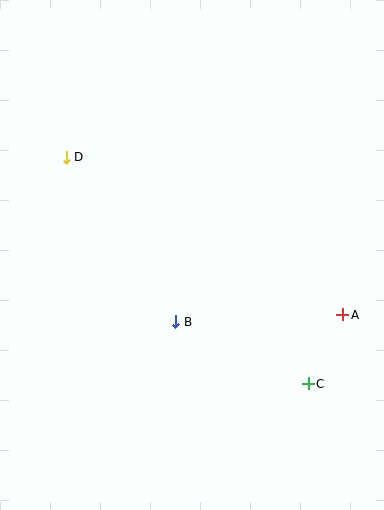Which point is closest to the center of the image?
Point B at (176, 322) is closest to the center.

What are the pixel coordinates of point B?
Point B is at (176, 322).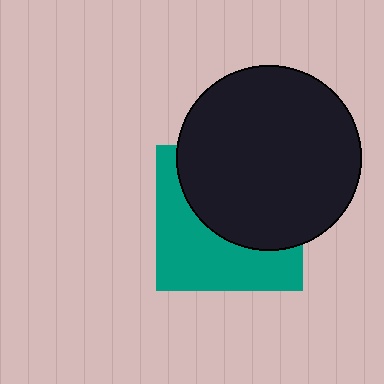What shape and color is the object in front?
The object in front is a black circle.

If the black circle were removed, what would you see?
You would see the complete teal square.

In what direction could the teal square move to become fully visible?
The teal square could move down. That would shift it out from behind the black circle entirely.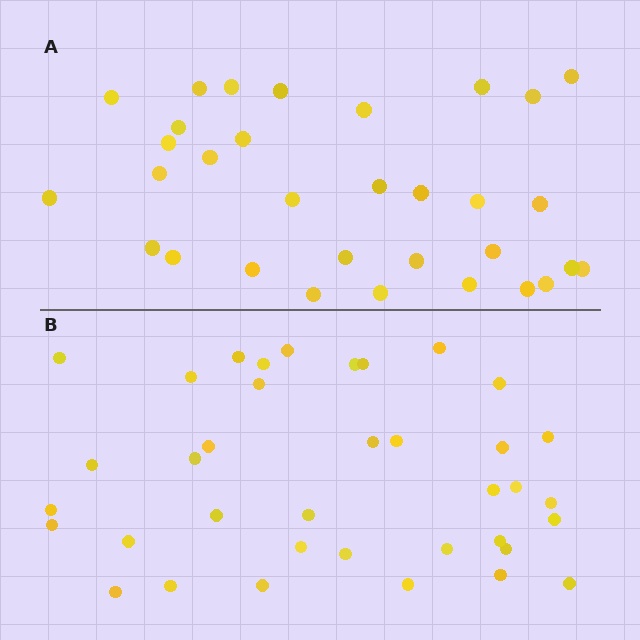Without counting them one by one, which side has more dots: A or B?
Region B (the bottom region) has more dots.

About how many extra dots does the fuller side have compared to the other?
Region B has about 5 more dots than region A.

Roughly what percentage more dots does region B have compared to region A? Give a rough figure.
About 15% more.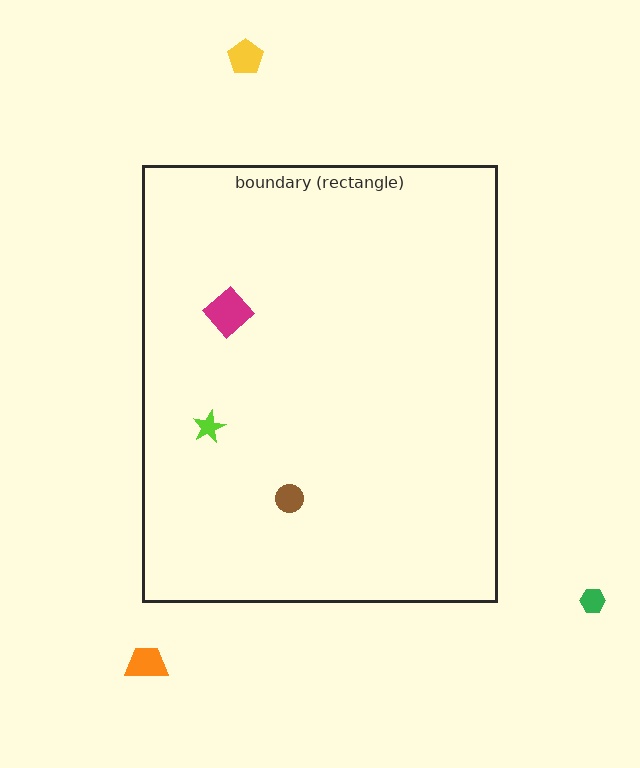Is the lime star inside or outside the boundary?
Inside.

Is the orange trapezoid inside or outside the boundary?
Outside.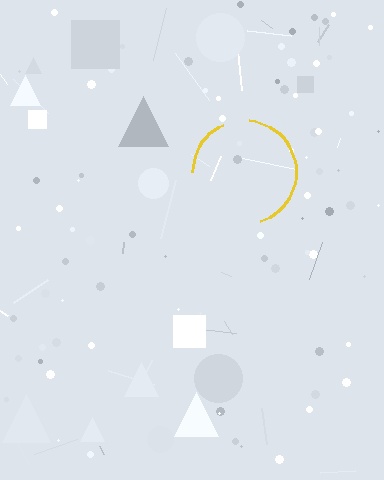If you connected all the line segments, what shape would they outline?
They would outline a circle.